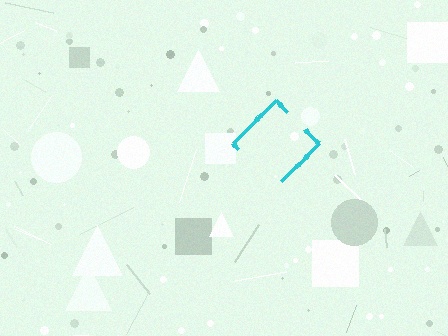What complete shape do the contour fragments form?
The contour fragments form a diamond.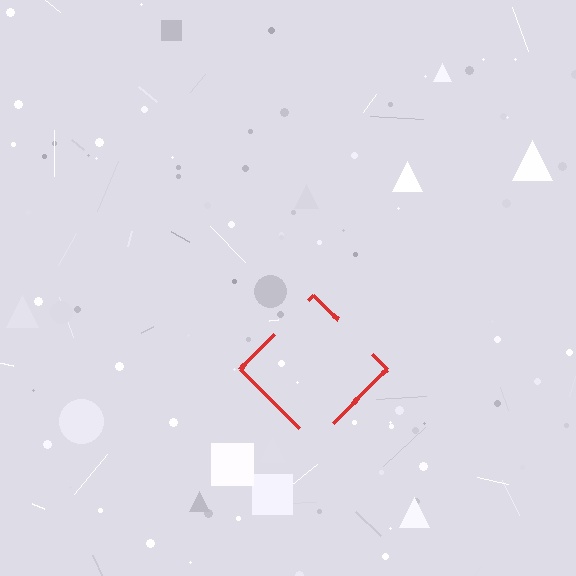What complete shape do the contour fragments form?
The contour fragments form a diamond.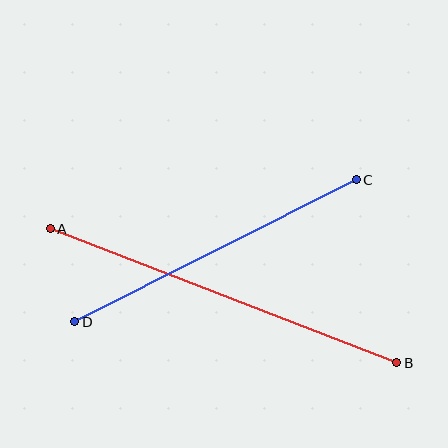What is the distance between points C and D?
The distance is approximately 316 pixels.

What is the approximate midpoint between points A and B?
The midpoint is at approximately (224, 296) pixels.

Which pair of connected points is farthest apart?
Points A and B are farthest apart.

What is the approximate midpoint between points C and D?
The midpoint is at approximately (215, 251) pixels.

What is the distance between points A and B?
The distance is approximately 372 pixels.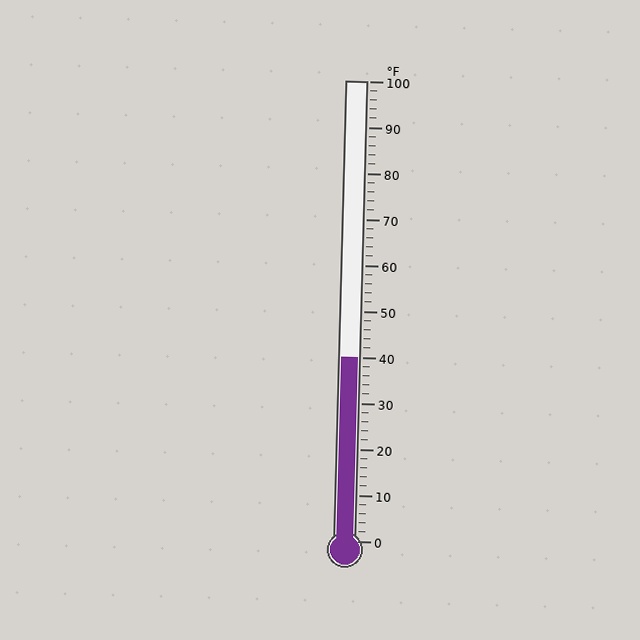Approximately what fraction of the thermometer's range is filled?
The thermometer is filled to approximately 40% of its range.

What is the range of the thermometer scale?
The thermometer scale ranges from 0°F to 100°F.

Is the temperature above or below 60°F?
The temperature is below 60°F.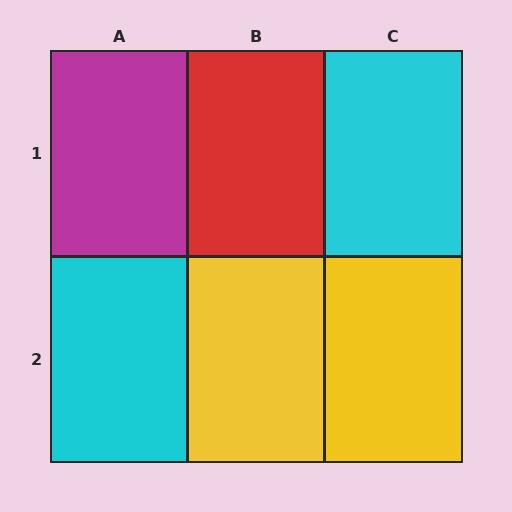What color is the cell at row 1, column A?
Magenta.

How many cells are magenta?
1 cell is magenta.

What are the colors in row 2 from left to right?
Cyan, yellow, yellow.